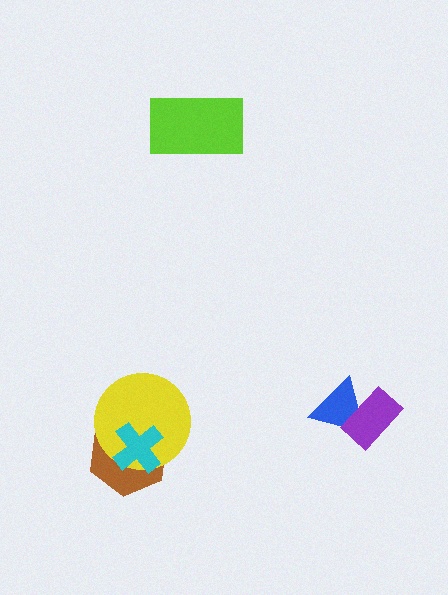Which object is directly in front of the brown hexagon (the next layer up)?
The yellow circle is directly in front of the brown hexagon.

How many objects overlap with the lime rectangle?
0 objects overlap with the lime rectangle.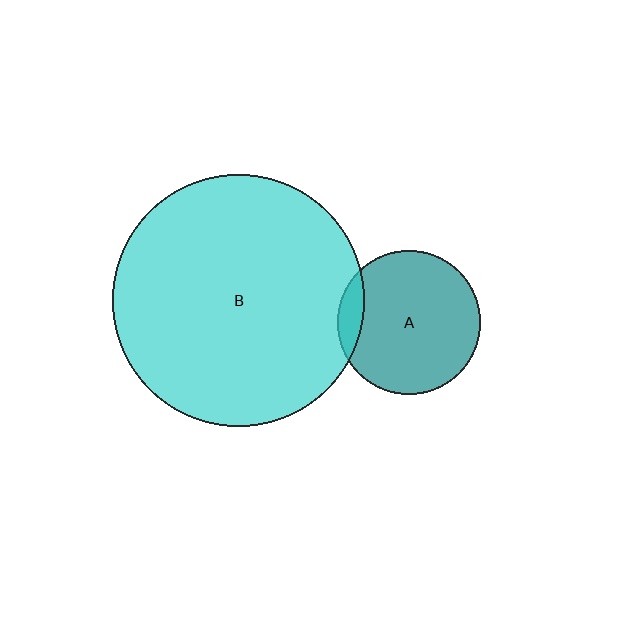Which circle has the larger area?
Circle B (cyan).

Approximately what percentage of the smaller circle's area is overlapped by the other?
Approximately 10%.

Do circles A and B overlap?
Yes.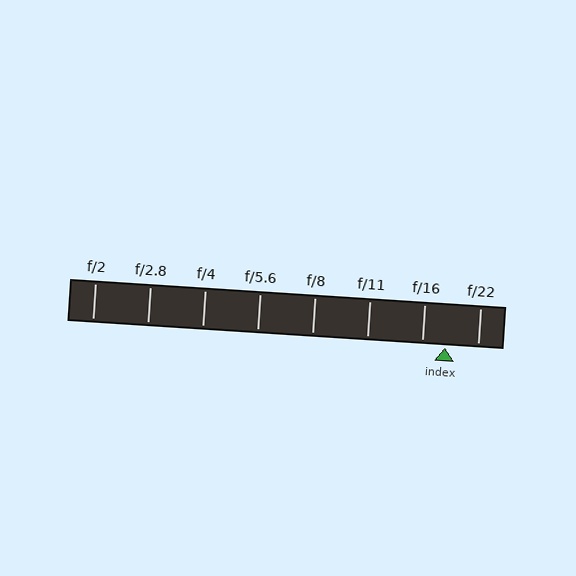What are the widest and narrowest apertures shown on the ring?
The widest aperture shown is f/2 and the narrowest is f/22.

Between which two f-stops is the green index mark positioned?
The index mark is between f/16 and f/22.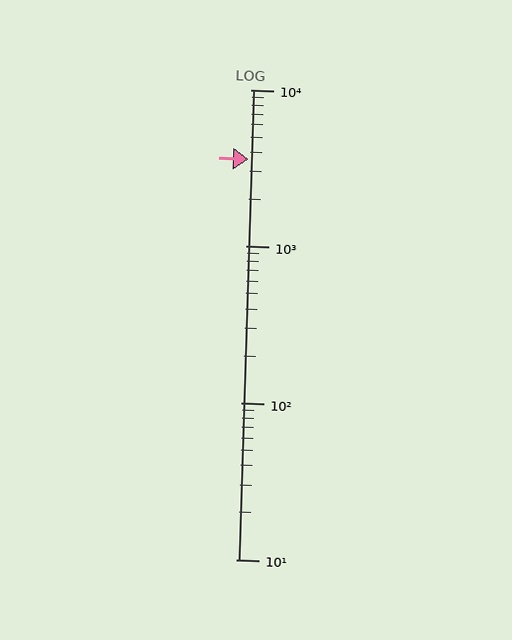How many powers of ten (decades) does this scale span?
The scale spans 3 decades, from 10 to 10000.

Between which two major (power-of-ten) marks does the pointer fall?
The pointer is between 1000 and 10000.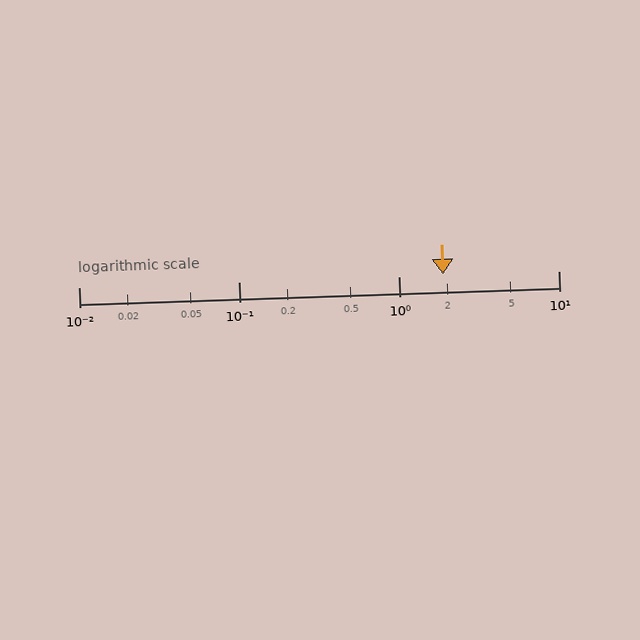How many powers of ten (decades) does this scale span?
The scale spans 3 decades, from 0.01 to 10.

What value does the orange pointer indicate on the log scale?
The pointer indicates approximately 1.9.